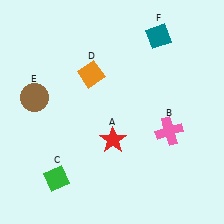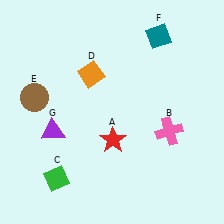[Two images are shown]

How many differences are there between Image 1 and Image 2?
There is 1 difference between the two images.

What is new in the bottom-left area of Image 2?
A purple triangle (G) was added in the bottom-left area of Image 2.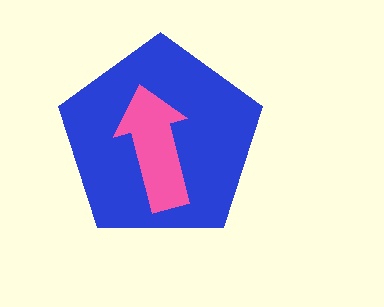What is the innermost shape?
The pink arrow.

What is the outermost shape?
The blue pentagon.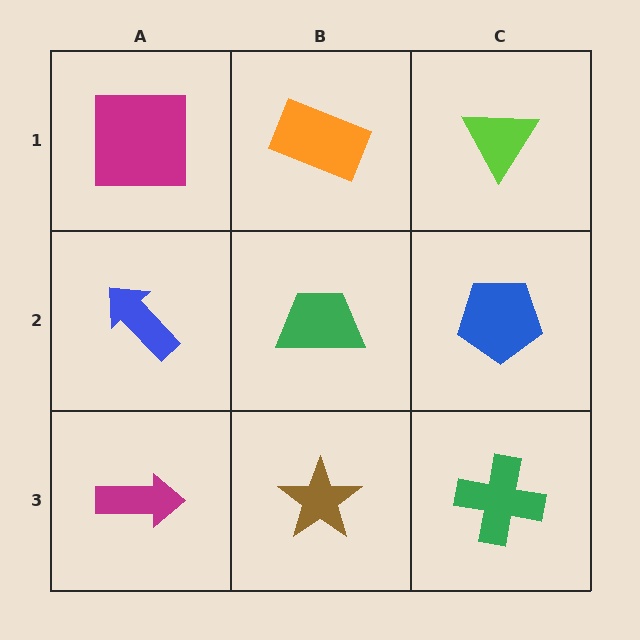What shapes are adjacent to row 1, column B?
A green trapezoid (row 2, column B), a magenta square (row 1, column A), a lime triangle (row 1, column C).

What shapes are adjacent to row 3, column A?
A blue arrow (row 2, column A), a brown star (row 3, column B).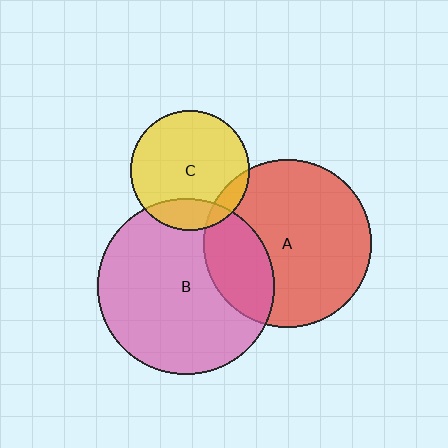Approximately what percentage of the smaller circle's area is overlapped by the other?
Approximately 10%.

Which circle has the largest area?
Circle B (pink).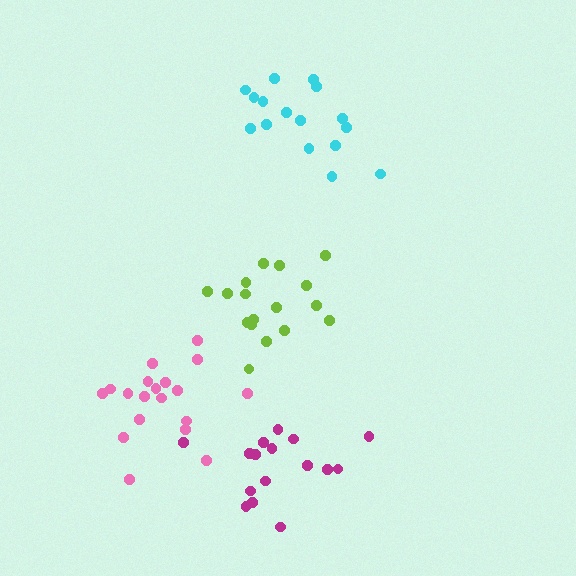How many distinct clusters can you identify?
There are 4 distinct clusters.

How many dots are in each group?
Group 1: 17 dots, Group 2: 16 dots, Group 3: 19 dots, Group 4: 16 dots (68 total).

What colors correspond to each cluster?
The clusters are colored: lime, cyan, pink, magenta.